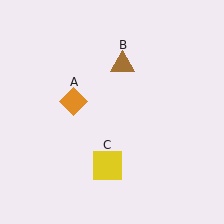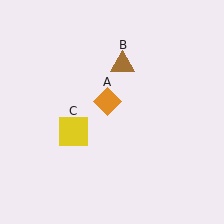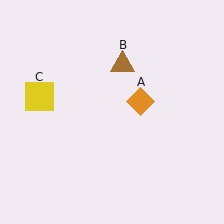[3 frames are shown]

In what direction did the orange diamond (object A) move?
The orange diamond (object A) moved right.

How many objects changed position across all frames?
2 objects changed position: orange diamond (object A), yellow square (object C).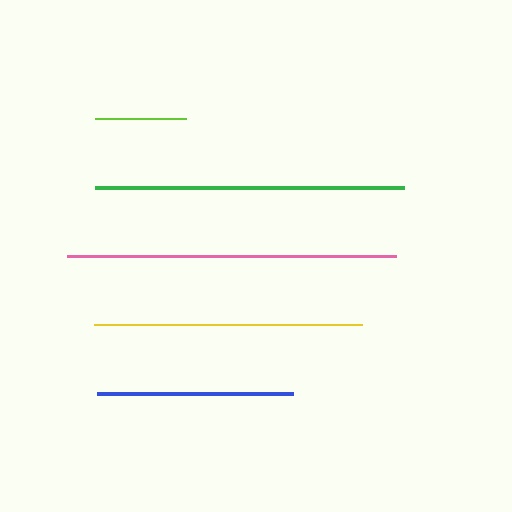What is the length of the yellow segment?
The yellow segment is approximately 268 pixels long.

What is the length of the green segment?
The green segment is approximately 309 pixels long.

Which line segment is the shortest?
The lime line is the shortest at approximately 90 pixels.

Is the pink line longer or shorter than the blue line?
The pink line is longer than the blue line.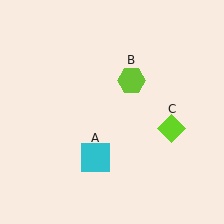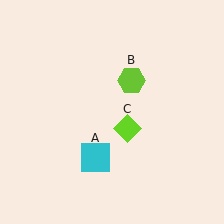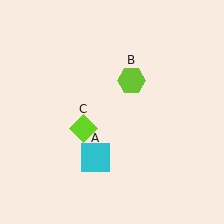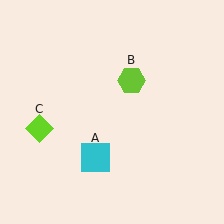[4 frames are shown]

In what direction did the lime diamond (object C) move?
The lime diamond (object C) moved left.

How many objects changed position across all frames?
1 object changed position: lime diamond (object C).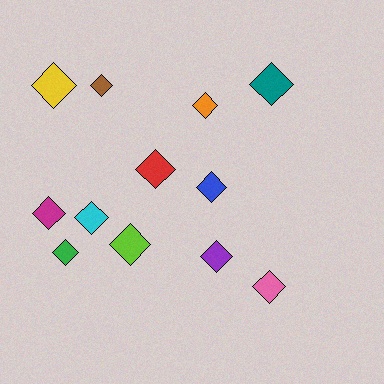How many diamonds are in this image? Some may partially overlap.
There are 12 diamonds.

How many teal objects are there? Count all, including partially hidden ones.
There is 1 teal object.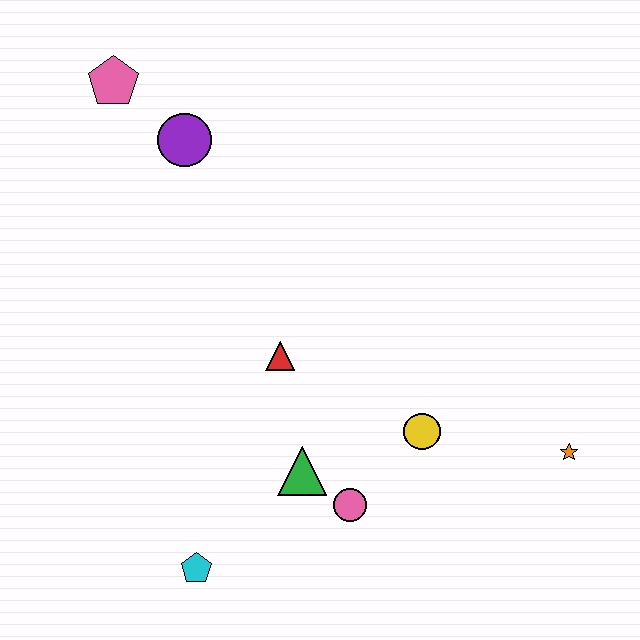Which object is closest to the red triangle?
The green triangle is closest to the red triangle.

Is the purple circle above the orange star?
Yes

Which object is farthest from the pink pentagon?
The orange star is farthest from the pink pentagon.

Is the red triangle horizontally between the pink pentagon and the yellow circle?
Yes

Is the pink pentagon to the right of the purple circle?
No